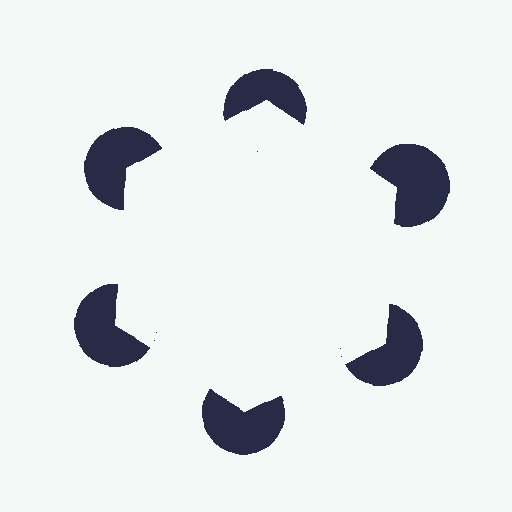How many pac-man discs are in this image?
There are 6 — one at each vertex of the illusory hexagon.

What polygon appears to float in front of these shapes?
An illusory hexagon — its edges are inferred from the aligned wedge cuts in the pac-man discs, not physically drawn.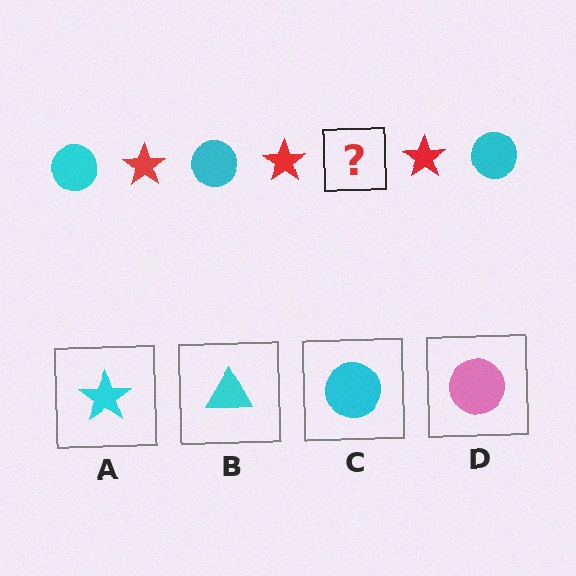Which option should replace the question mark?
Option C.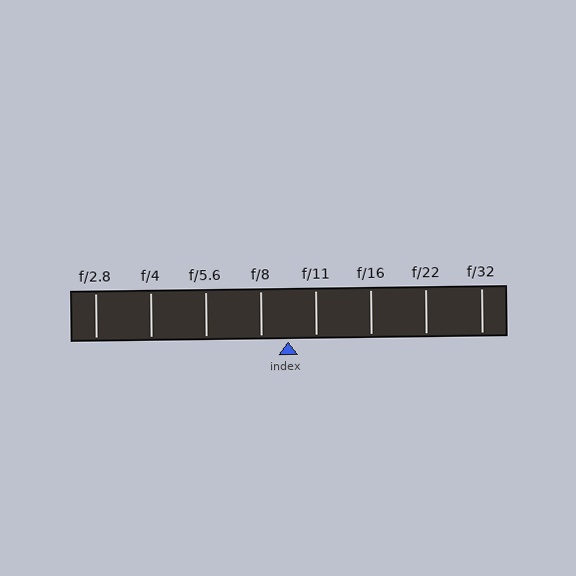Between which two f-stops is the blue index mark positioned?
The index mark is between f/8 and f/11.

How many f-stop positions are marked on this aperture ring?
There are 8 f-stop positions marked.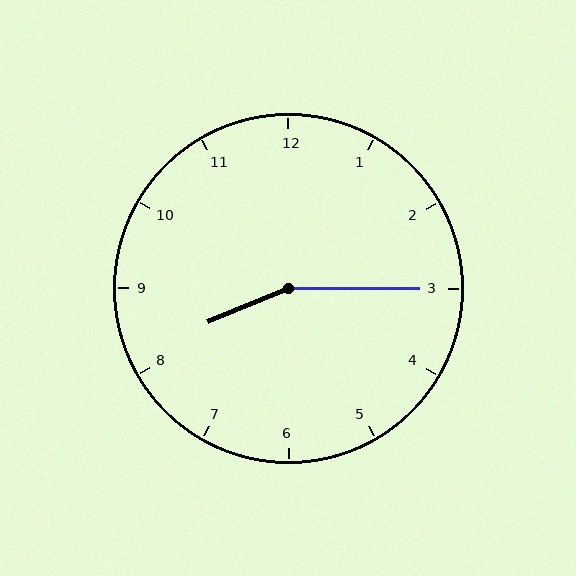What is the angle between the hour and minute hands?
Approximately 158 degrees.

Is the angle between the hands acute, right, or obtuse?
It is obtuse.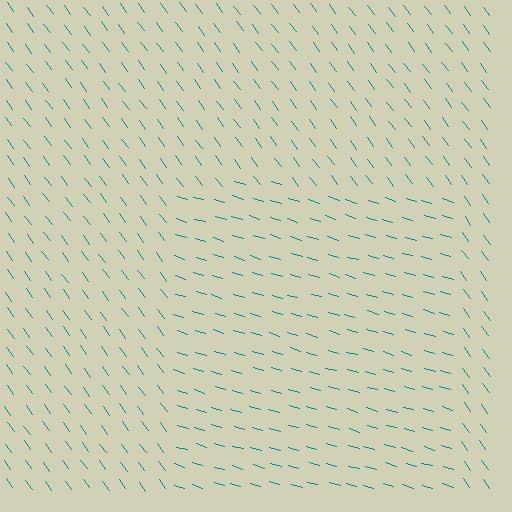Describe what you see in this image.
The image is filled with small teal line segments. A rectangle region in the image has lines oriented differently from the surrounding lines, creating a visible texture boundary.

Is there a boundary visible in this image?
Yes, there is a texture boundary formed by a change in line orientation.